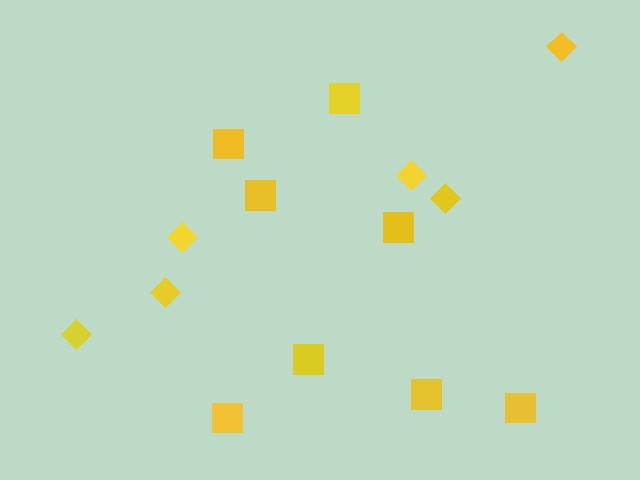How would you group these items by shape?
There are 2 groups: one group of diamonds (6) and one group of squares (8).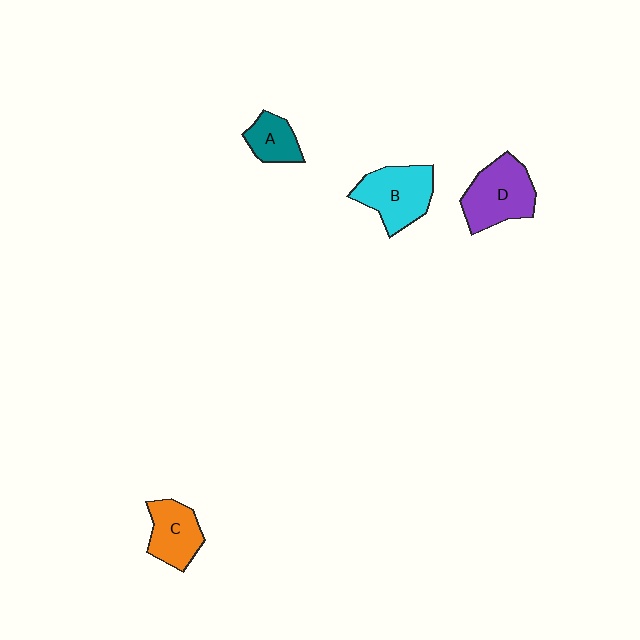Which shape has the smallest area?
Shape A (teal).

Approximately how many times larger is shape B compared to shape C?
Approximately 1.3 times.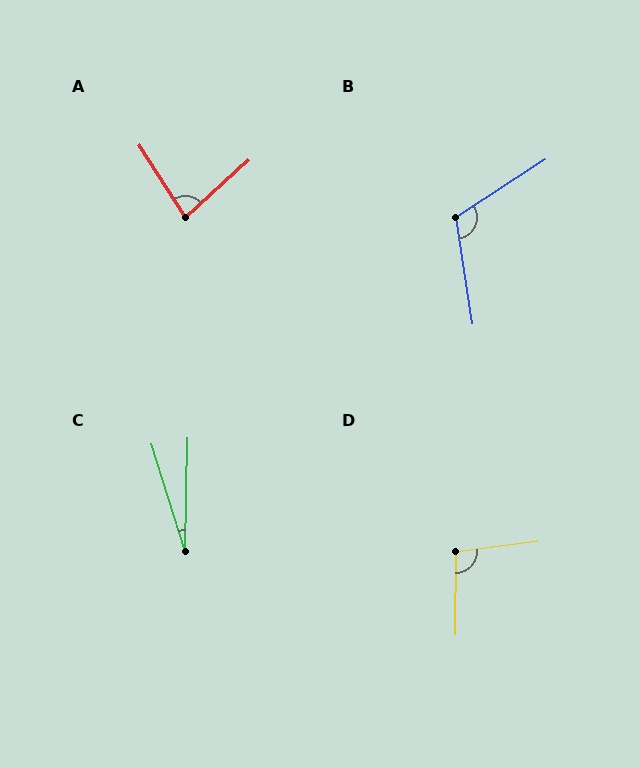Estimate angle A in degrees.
Approximately 80 degrees.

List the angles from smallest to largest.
C (19°), A (80°), D (97°), B (114°).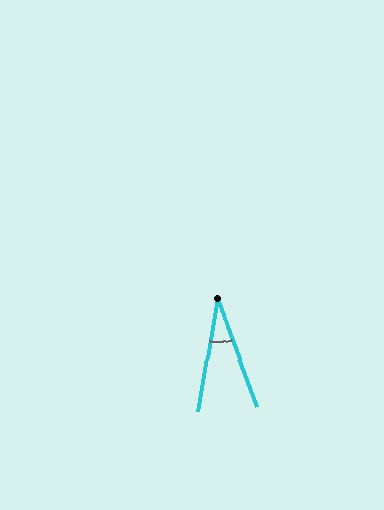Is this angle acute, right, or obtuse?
It is acute.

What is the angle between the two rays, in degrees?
Approximately 30 degrees.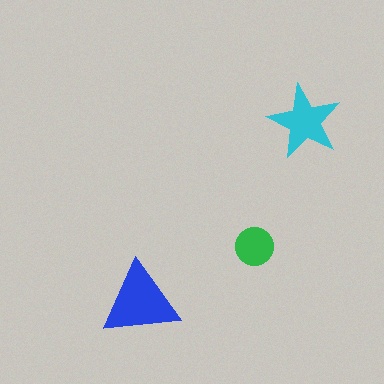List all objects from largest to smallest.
The blue triangle, the cyan star, the green circle.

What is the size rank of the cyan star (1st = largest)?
2nd.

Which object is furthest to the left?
The blue triangle is leftmost.